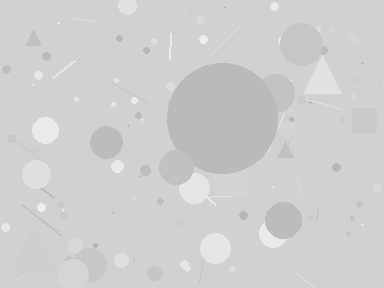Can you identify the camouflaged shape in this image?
The camouflaged shape is a circle.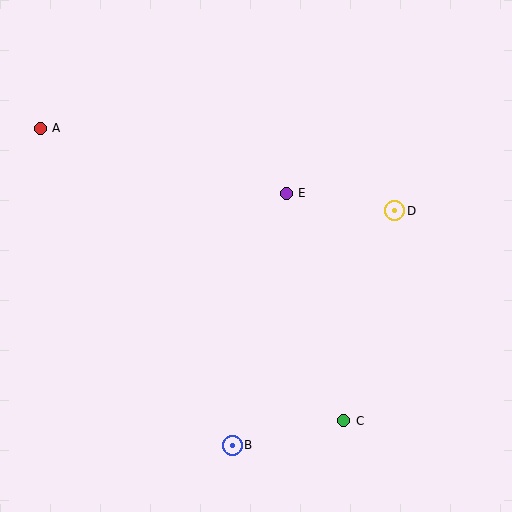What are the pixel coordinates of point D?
Point D is at (395, 211).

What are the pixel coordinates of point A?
Point A is at (40, 128).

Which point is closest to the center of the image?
Point E at (286, 193) is closest to the center.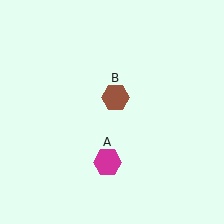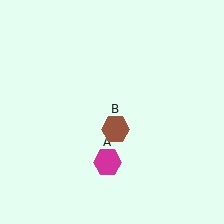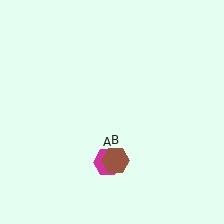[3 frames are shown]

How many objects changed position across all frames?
1 object changed position: brown hexagon (object B).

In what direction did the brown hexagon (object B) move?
The brown hexagon (object B) moved down.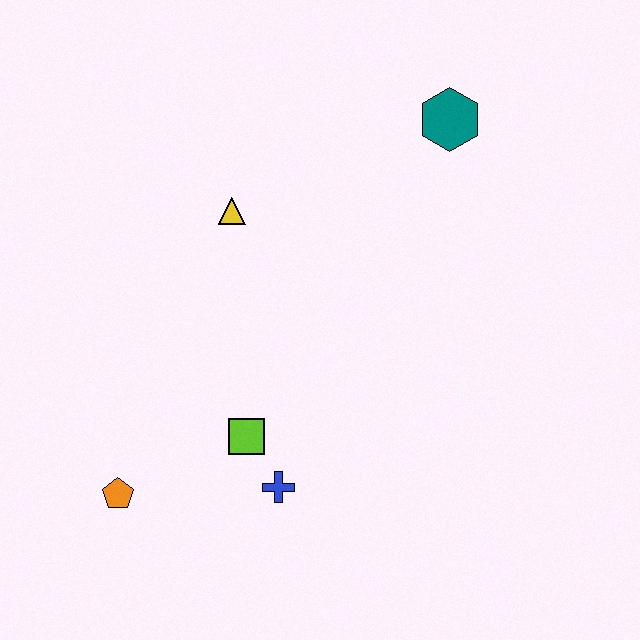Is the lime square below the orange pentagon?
No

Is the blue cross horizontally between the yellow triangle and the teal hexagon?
Yes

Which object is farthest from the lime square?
The teal hexagon is farthest from the lime square.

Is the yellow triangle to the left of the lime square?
Yes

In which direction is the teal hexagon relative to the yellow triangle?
The teal hexagon is to the right of the yellow triangle.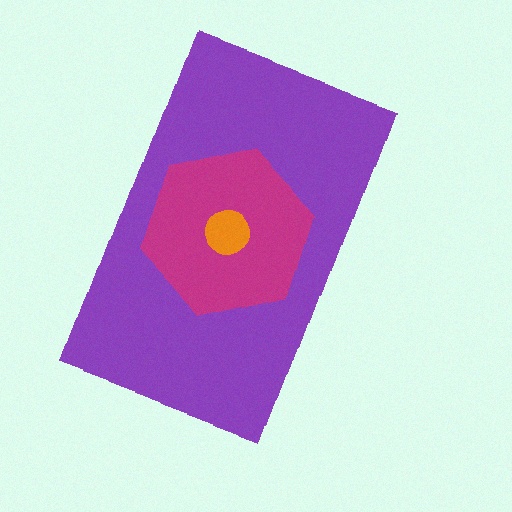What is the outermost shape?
The purple rectangle.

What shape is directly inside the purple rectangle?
The magenta hexagon.